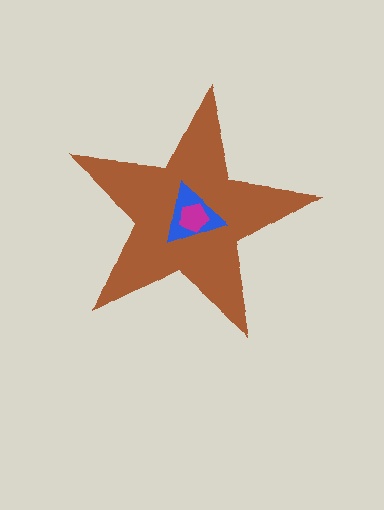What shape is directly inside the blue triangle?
The magenta pentagon.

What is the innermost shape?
The magenta pentagon.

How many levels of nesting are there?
3.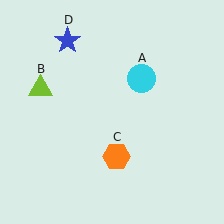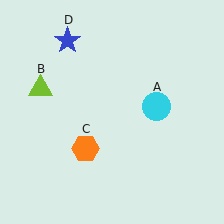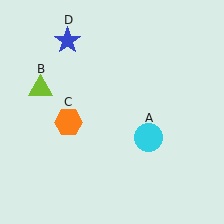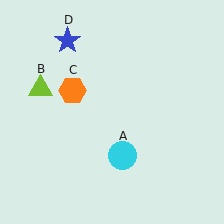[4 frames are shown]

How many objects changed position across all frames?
2 objects changed position: cyan circle (object A), orange hexagon (object C).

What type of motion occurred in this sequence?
The cyan circle (object A), orange hexagon (object C) rotated clockwise around the center of the scene.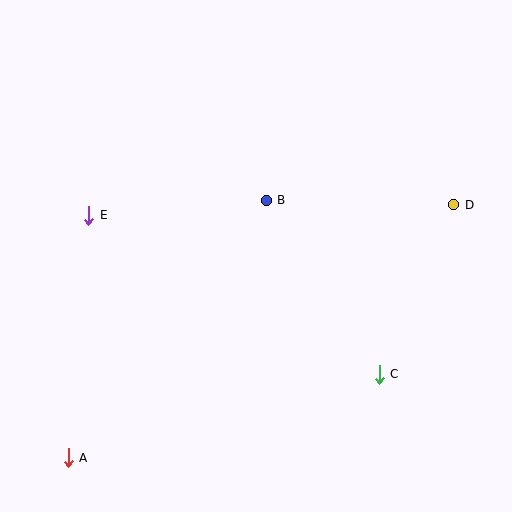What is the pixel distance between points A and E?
The distance between A and E is 243 pixels.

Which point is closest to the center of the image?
Point B at (266, 200) is closest to the center.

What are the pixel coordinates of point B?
Point B is at (266, 200).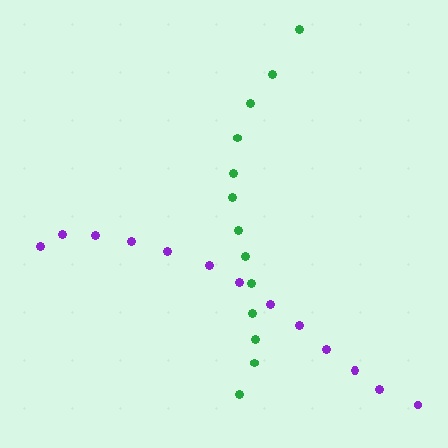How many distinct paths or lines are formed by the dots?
There are 2 distinct paths.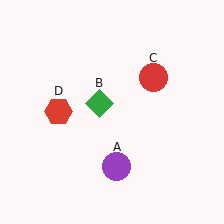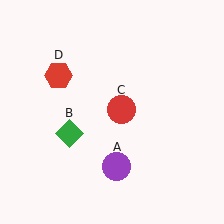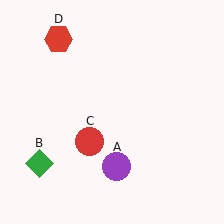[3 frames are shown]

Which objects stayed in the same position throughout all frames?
Purple circle (object A) remained stationary.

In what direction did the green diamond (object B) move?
The green diamond (object B) moved down and to the left.